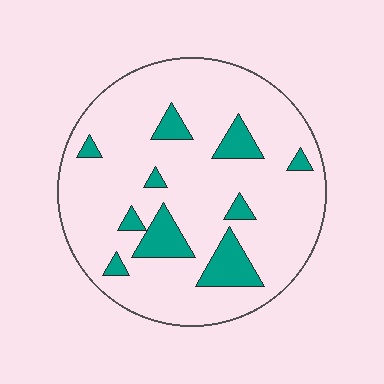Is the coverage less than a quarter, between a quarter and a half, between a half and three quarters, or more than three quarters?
Less than a quarter.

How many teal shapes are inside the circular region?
10.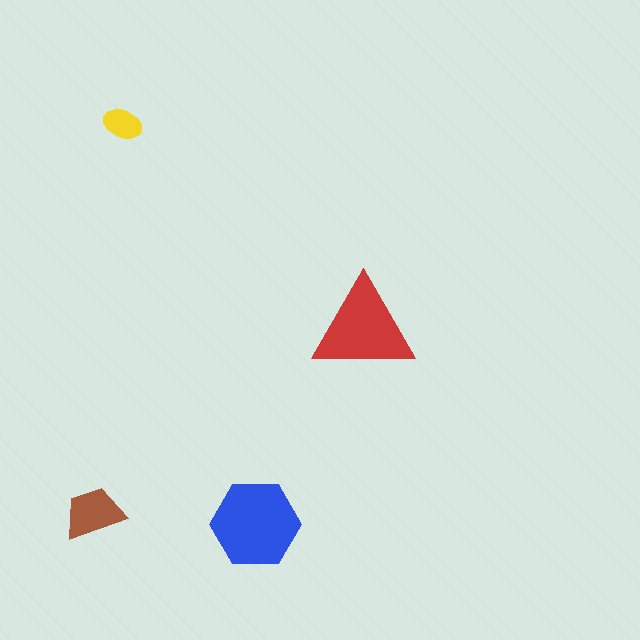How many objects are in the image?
There are 4 objects in the image.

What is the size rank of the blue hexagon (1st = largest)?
1st.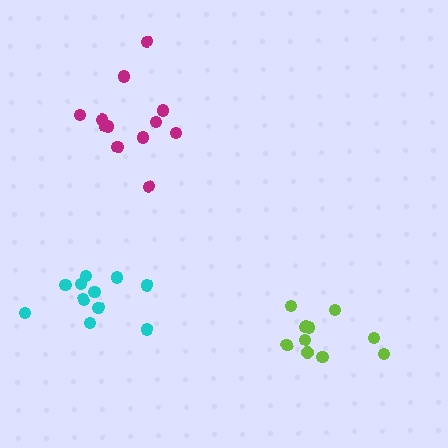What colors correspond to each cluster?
The clusters are colored: magenta, lime, cyan.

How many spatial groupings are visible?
There are 3 spatial groupings.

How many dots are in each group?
Group 1: 12 dots, Group 2: 11 dots, Group 3: 11 dots (34 total).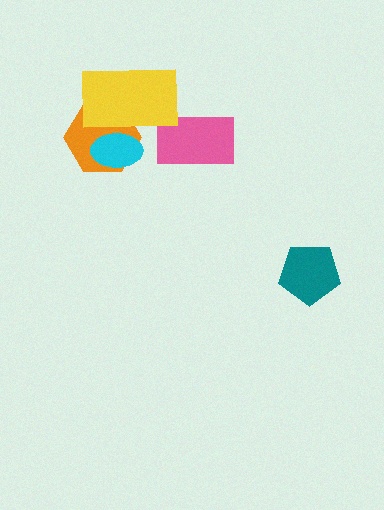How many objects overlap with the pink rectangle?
0 objects overlap with the pink rectangle.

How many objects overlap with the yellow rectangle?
2 objects overlap with the yellow rectangle.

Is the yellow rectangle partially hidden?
Yes, it is partially covered by another shape.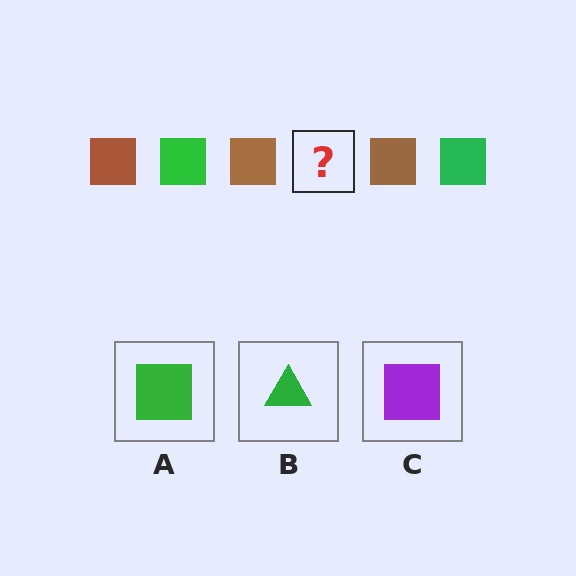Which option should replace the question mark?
Option A.